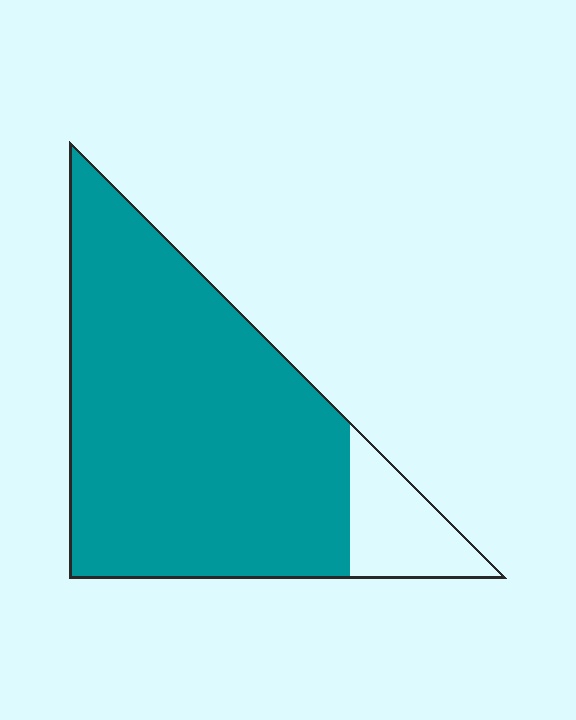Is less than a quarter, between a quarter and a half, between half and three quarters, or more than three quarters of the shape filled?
More than three quarters.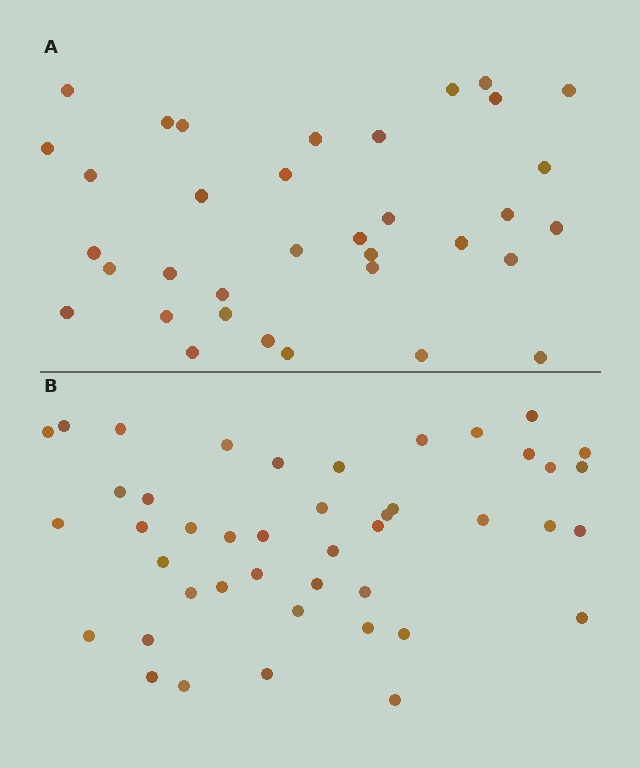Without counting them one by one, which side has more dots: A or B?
Region B (the bottom region) has more dots.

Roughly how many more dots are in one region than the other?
Region B has roughly 8 or so more dots than region A.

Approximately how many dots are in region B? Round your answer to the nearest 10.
About 40 dots. (The exact count is 44, which rounds to 40.)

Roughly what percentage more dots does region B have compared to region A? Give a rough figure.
About 25% more.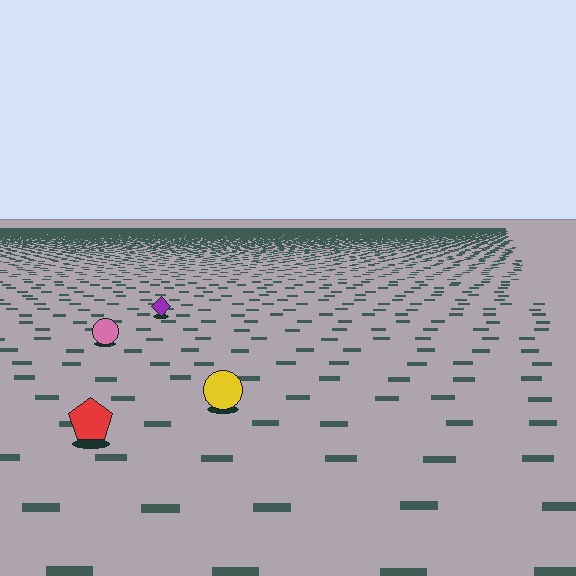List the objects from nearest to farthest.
From nearest to farthest: the red pentagon, the yellow circle, the pink circle, the purple diamond.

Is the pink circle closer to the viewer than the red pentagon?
No. The red pentagon is closer — you can tell from the texture gradient: the ground texture is coarser near it.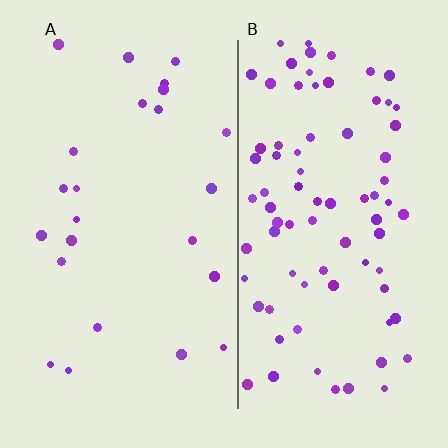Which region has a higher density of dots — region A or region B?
B (the right).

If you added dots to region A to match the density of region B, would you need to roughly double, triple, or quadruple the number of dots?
Approximately triple.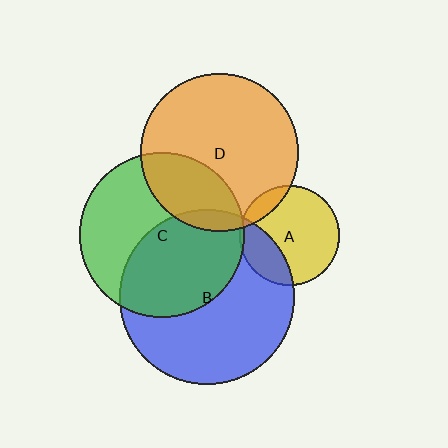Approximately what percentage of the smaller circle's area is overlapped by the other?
Approximately 50%.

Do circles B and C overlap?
Yes.